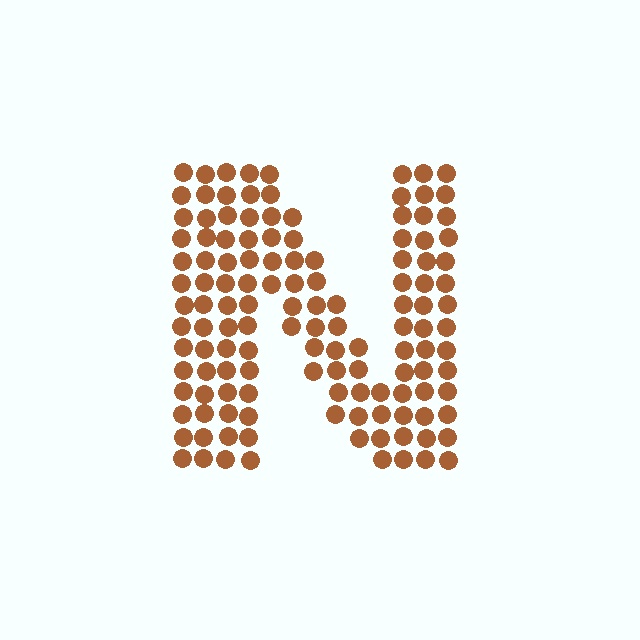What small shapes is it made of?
It is made of small circles.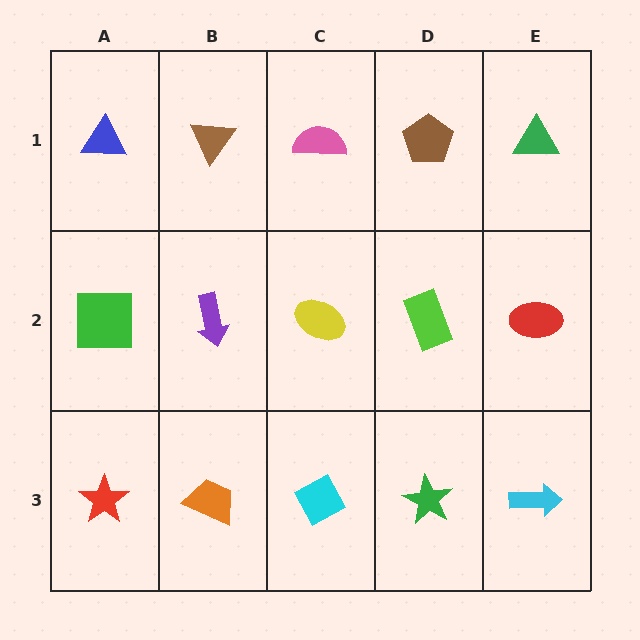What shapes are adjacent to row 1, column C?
A yellow ellipse (row 2, column C), a brown triangle (row 1, column B), a brown pentagon (row 1, column D).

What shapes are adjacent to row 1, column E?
A red ellipse (row 2, column E), a brown pentagon (row 1, column D).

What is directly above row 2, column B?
A brown triangle.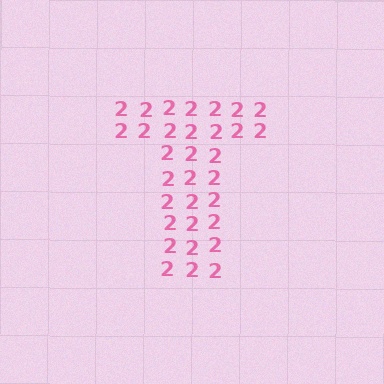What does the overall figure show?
The overall figure shows the letter T.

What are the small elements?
The small elements are digit 2's.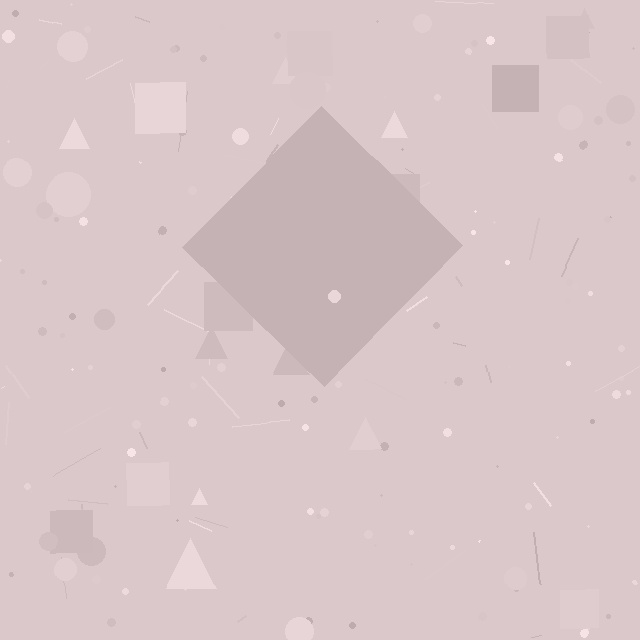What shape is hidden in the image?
A diamond is hidden in the image.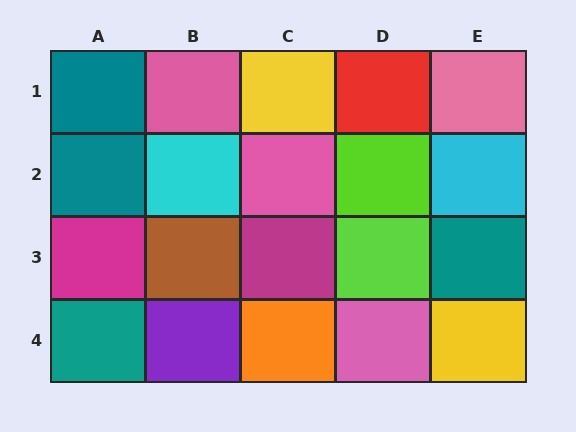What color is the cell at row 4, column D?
Pink.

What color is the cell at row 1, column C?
Yellow.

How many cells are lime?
2 cells are lime.